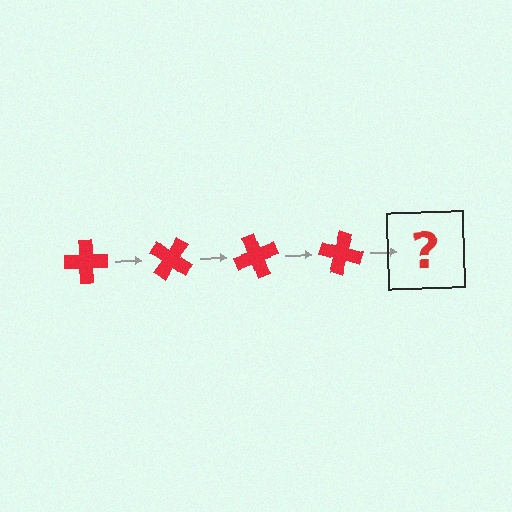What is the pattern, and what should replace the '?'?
The pattern is that the cross rotates 35 degrees each step. The '?' should be a red cross rotated 140 degrees.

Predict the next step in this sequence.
The next step is a red cross rotated 140 degrees.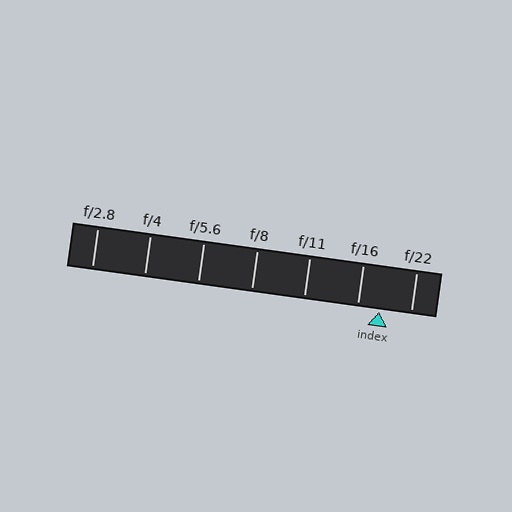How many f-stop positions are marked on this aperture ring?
There are 7 f-stop positions marked.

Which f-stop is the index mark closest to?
The index mark is closest to f/16.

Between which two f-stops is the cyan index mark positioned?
The index mark is between f/16 and f/22.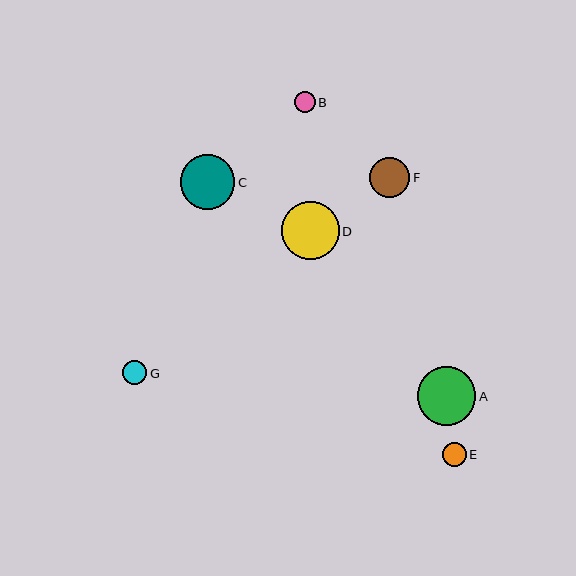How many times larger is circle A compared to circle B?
Circle A is approximately 2.8 times the size of circle B.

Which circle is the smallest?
Circle B is the smallest with a size of approximately 21 pixels.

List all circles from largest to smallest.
From largest to smallest: A, D, C, F, E, G, B.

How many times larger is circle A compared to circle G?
Circle A is approximately 2.4 times the size of circle G.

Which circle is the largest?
Circle A is the largest with a size of approximately 58 pixels.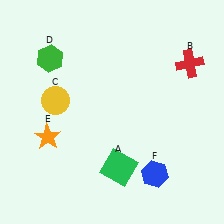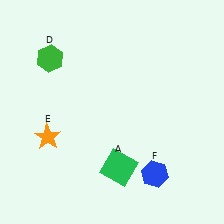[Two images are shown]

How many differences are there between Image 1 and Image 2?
There are 2 differences between the two images.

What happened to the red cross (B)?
The red cross (B) was removed in Image 2. It was in the top-right area of Image 1.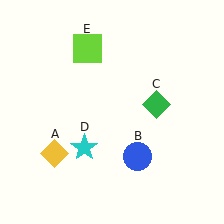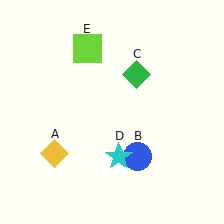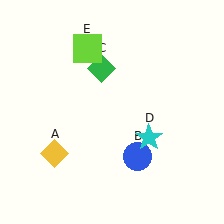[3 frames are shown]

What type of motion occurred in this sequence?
The green diamond (object C), cyan star (object D) rotated counterclockwise around the center of the scene.